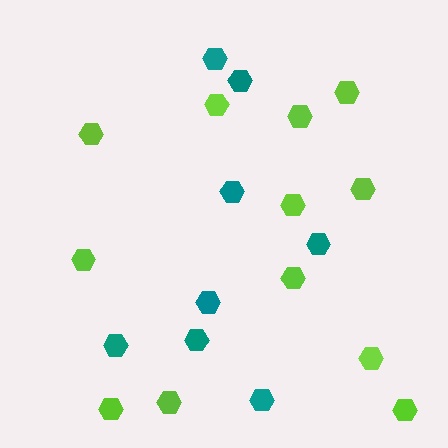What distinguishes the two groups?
There are 2 groups: one group of lime hexagons (12) and one group of teal hexagons (8).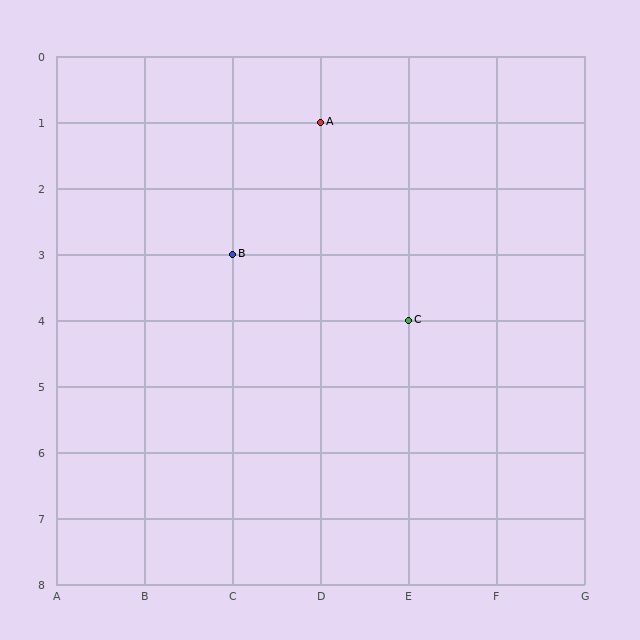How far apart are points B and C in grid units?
Points B and C are 2 columns and 1 row apart (about 2.2 grid units diagonally).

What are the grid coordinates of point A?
Point A is at grid coordinates (D, 1).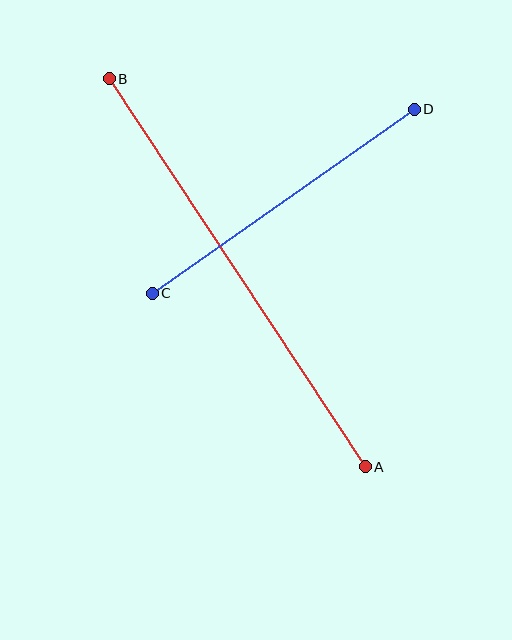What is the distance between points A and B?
The distance is approximately 465 pixels.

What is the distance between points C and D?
The distance is approximately 321 pixels.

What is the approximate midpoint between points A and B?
The midpoint is at approximately (237, 273) pixels.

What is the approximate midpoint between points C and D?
The midpoint is at approximately (283, 201) pixels.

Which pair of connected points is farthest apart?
Points A and B are farthest apart.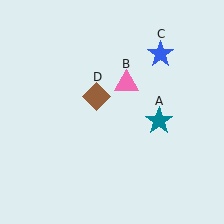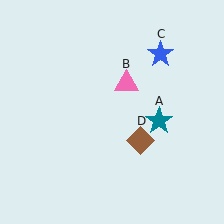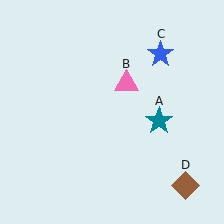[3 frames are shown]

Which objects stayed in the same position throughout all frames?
Teal star (object A) and pink triangle (object B) and blue star (object C) remained stationary.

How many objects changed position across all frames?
1 object changed position: brown diamond (object D).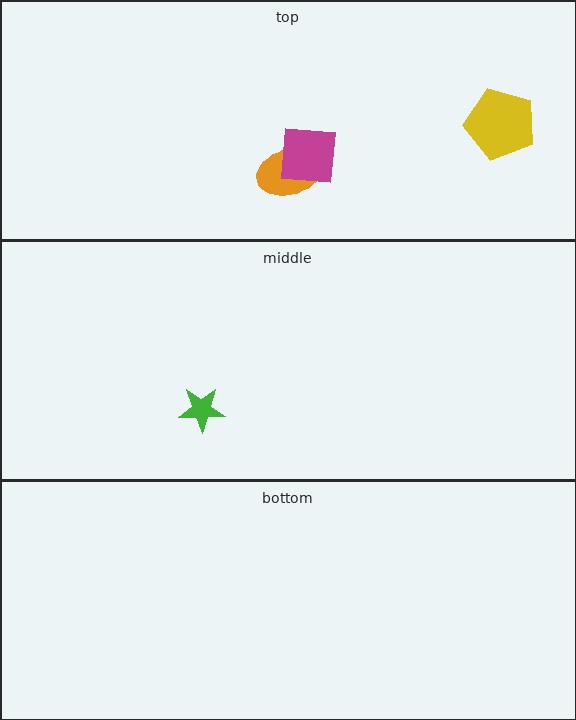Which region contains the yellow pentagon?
The top region.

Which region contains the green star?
The middle region.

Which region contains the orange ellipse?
The top region.